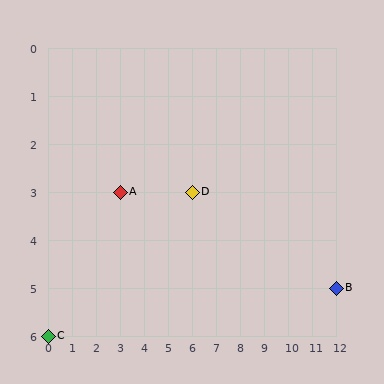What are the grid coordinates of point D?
Point D is at grid coordinates (6, 3).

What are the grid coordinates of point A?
Point A is at grid coordinates (3, 3).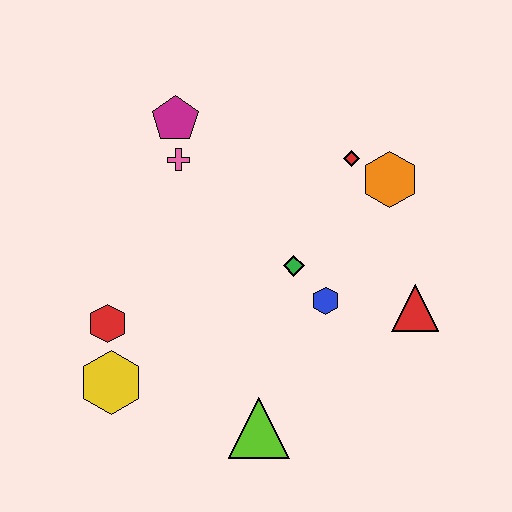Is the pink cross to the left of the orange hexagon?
Yes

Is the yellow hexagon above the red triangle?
No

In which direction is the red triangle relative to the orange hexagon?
The red triangle is below the orange hexagon.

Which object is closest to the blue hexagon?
The green diamond is closest to the blue hexagon.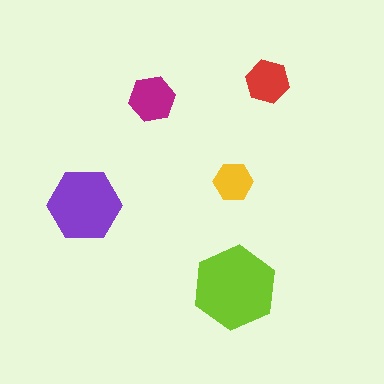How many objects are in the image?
There are 5 objects in the image.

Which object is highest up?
The red hexagon is topmost.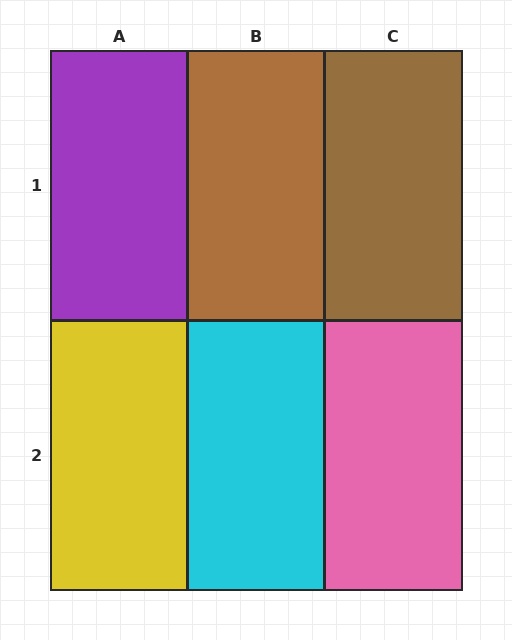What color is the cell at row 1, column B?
Brown.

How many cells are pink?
1 cell is pink.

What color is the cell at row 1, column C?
Brown.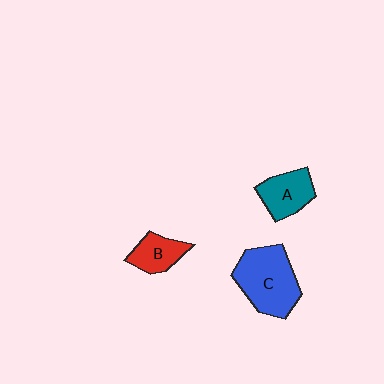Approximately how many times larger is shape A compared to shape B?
Approximately 1.2 times.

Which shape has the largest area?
Shape C (blue).